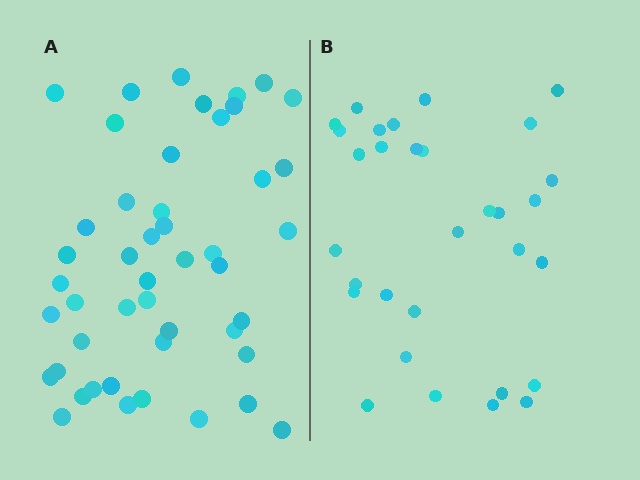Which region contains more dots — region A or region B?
Region A (the left region) has more dots.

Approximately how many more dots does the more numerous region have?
Region A has approximately 15 more dots than region B.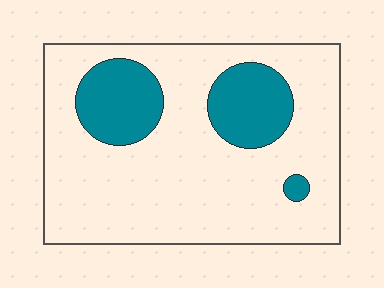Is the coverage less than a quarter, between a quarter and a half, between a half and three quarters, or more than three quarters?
Less than a quarter.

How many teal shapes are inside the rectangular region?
3.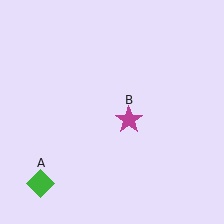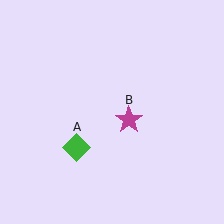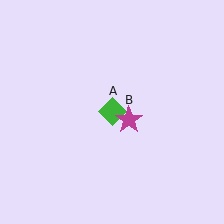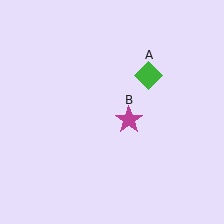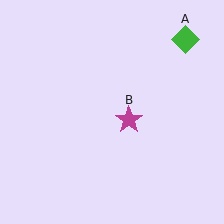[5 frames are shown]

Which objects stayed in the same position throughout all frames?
Magenta star (object B) remained stationary.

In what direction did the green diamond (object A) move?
The green diamond (object A) moved up and to the right.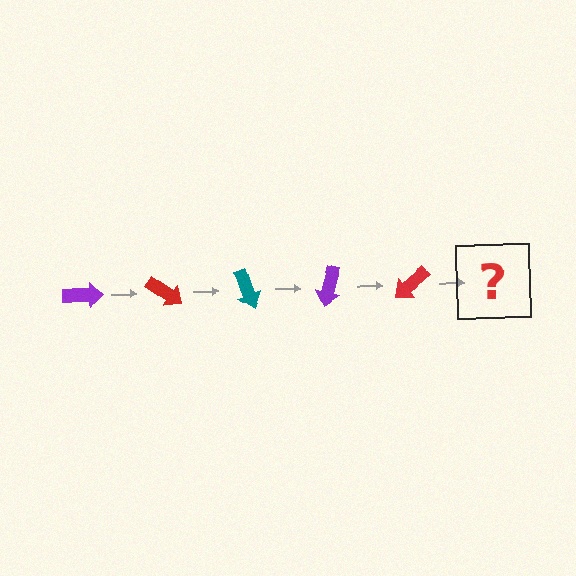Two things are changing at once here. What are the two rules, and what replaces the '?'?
The two rules are that it rotates 35 degrees each step and the color cycles through purple, red, and teal. The '?' should be a teal arrow, rotated 175 degrees from the start.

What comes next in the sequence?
The next element should be a teal arrow, rotated 175 degrees from the start.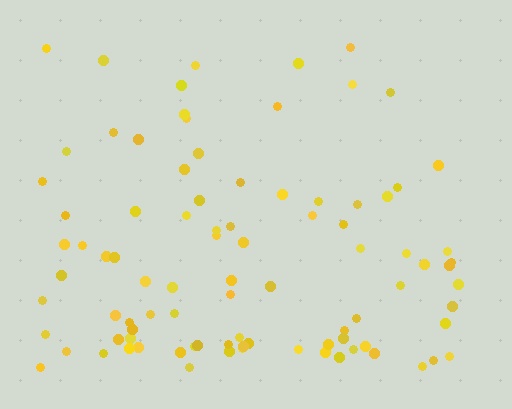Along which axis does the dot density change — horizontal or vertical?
Vertical.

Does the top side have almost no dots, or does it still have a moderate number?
Still a moderate number, just noticeably fewer than the bottom.